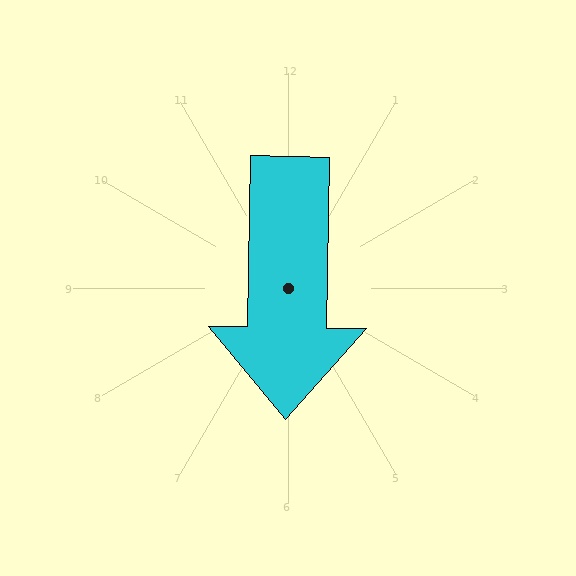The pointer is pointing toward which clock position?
Roughly 6 o'clock.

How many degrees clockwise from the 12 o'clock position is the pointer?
Approximately 181 degrees.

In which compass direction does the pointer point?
South.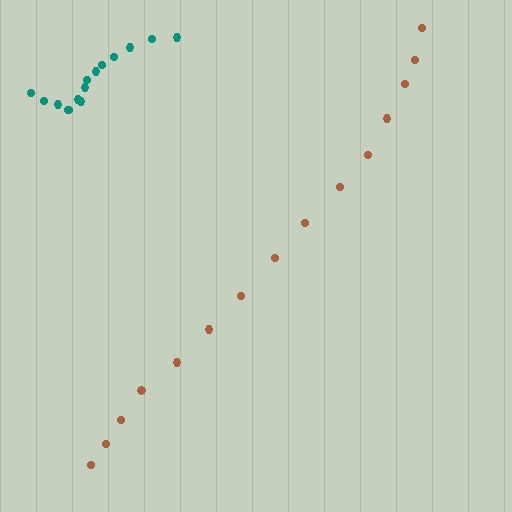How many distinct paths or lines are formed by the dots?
There are 2 distinct paths.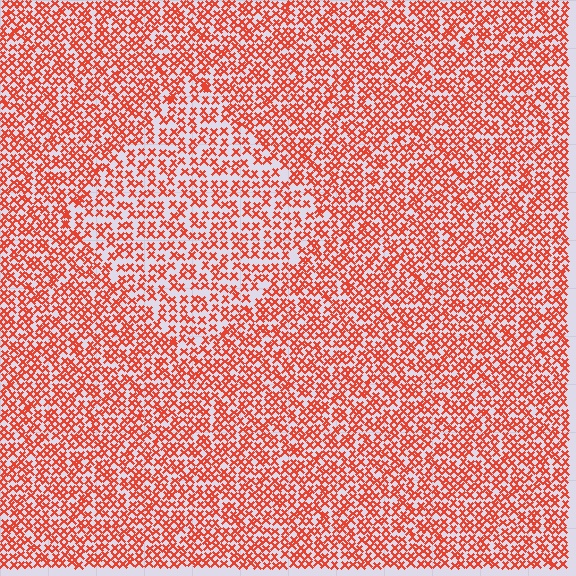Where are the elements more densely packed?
The elements are more densely packed outside the diamond boundary.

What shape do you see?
I see a diamond.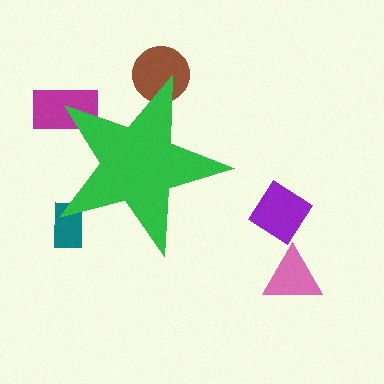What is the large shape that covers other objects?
A green star.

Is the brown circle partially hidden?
Yes, the brown circle is partially hidden behind the green star.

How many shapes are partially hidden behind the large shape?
3 shapes are partially hidden.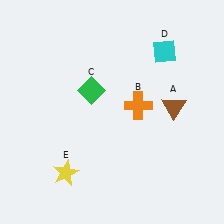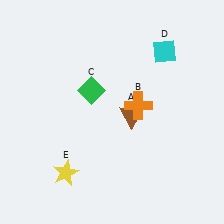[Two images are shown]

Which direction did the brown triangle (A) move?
The brown triangle (A) moved left.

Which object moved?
The brown triangle (A) moved left.